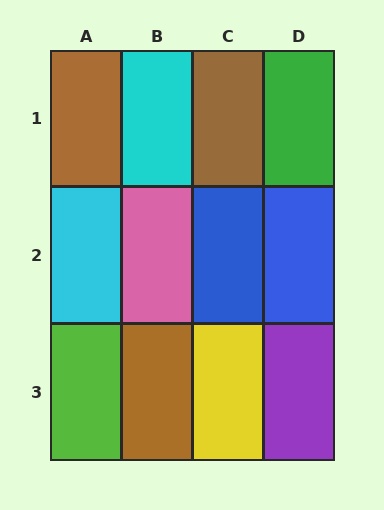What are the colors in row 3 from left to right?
Lime, brown, yellow, purple.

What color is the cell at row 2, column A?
Cyan.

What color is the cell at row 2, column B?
Pink.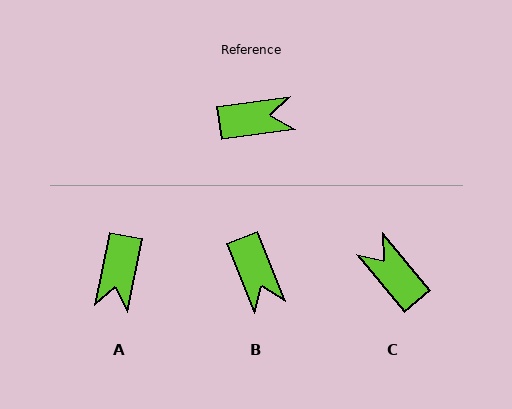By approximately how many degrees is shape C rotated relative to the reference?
Approximately 122 degrees counter-clockwise.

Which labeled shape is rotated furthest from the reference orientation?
C, about 122 degrees away.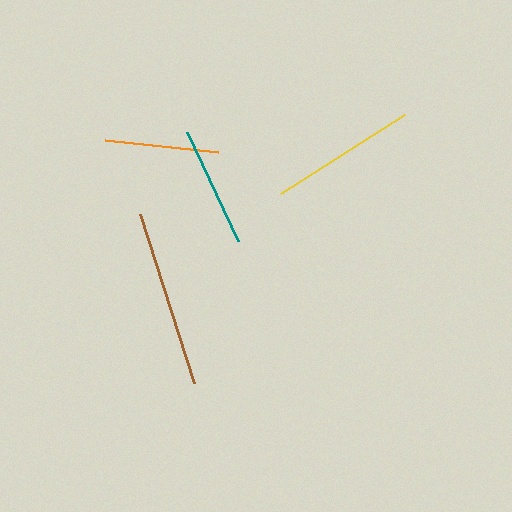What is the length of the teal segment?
The teal segment is approximately 121 pixels long.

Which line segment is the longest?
The brown line is the longest at approximately 177 pixels.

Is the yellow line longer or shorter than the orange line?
The yellow line is longer than the orange line.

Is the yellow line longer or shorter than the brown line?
The brown line is longer than the yellow line.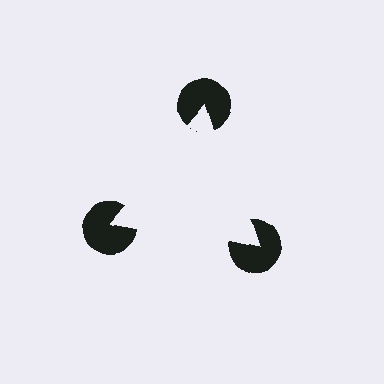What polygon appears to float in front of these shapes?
An illusory triangle — its edges are inferred from the aligned wedge cuts in the pac-man discs, not physically drawn.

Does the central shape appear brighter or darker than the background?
It typically appears slightly brighter than the background, even though no actual brightness change is drawn.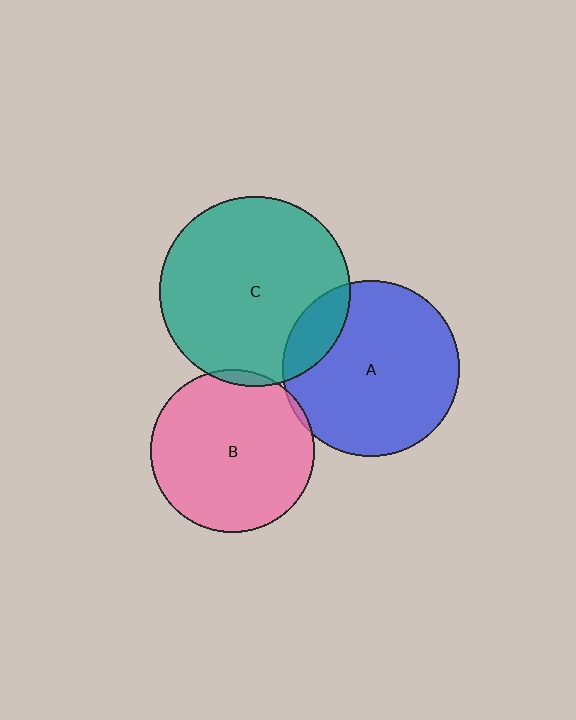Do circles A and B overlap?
Yes.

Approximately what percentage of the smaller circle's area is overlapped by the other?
Approximately 5%.